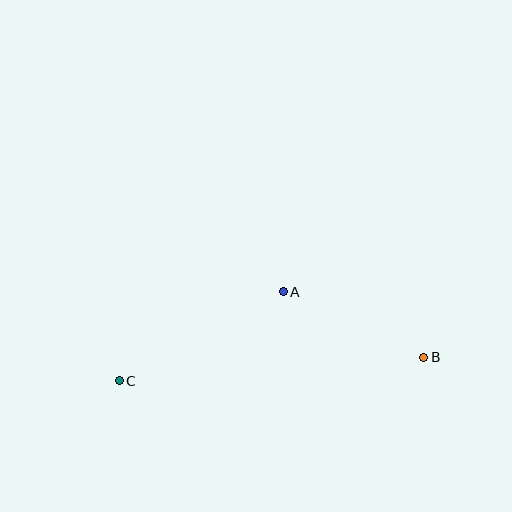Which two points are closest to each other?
Points A and B are closest to each other.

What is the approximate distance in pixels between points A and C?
The distance between A and C is approximately 186 pixels.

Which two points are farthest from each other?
Points B and C are farthest from each other.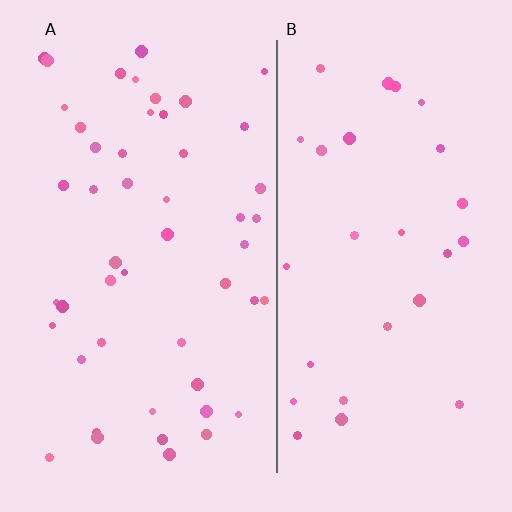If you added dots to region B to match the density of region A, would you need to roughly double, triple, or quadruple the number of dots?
Approximately double.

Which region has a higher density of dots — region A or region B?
A (the left).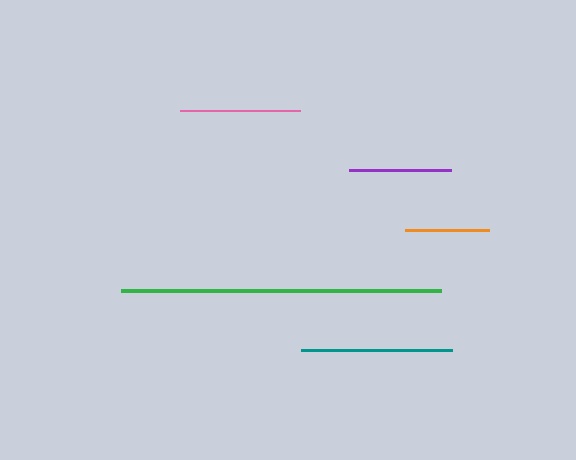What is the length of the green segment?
The green segment is approximately 320 pixels long.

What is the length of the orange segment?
The orange segment is approximately 83 pixels long.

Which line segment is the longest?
The green line is the longest at approximately 320 pixels.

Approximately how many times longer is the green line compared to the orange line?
The green line is approximately 3.8 times the length of the orange line.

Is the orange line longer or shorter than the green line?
The green line is longer than the orange line.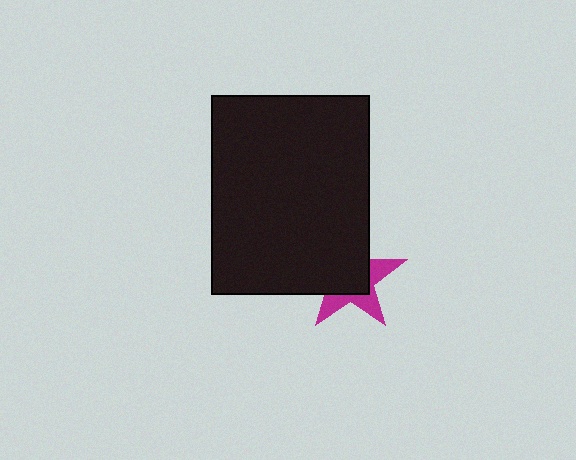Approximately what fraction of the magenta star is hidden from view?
Roughly 61% of the magenta star is hidden behind the black rectangle.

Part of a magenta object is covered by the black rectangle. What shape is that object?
It is a star.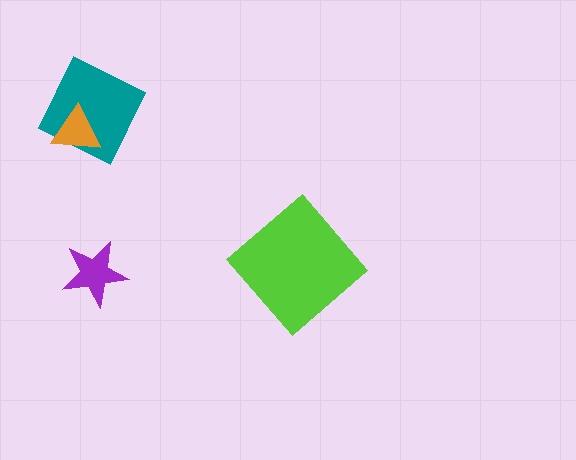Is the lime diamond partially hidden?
No, no other shape covers it.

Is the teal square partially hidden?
Yes, it is partially covered by another shape.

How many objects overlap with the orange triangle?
1 object overlaps with the orange triangle.